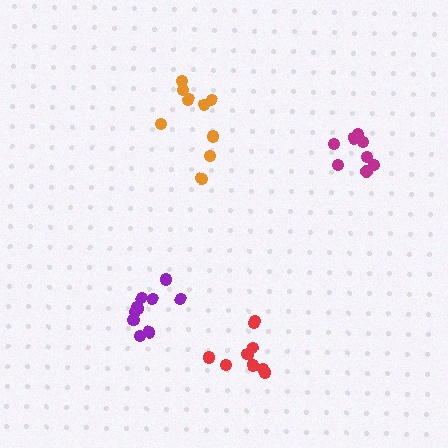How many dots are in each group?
Group 1: 9 dots, Group 2: 10 dots, Group 3: 9 dots, Group 4: 8 dots (36 total).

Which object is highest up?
The orange cluster is topmost.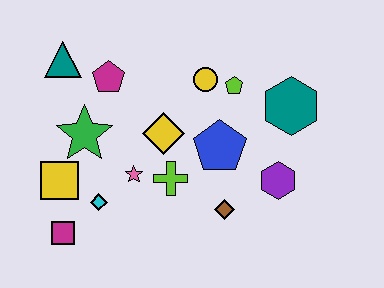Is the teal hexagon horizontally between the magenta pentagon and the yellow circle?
No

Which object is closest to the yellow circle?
The lime pentagon is closest to the yellow circle.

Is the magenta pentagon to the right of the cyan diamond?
Yes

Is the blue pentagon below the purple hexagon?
No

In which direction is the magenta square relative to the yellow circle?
The magenta square is below the yellow circle.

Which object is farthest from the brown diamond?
The teal triangle is farthest from the brown diamond.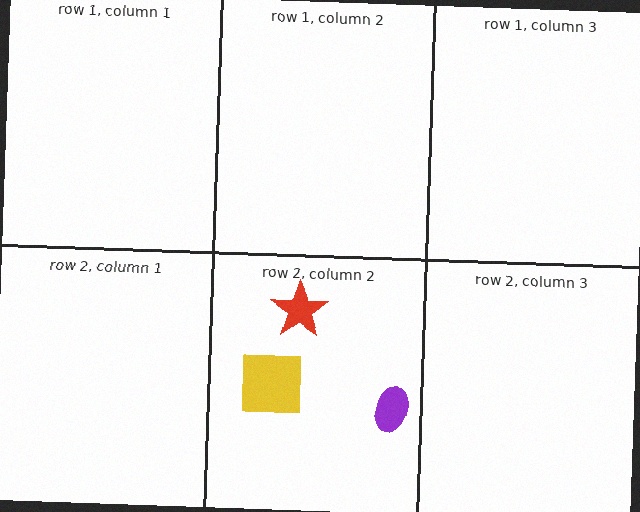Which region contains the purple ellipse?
The row 2, column 2 region.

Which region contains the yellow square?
The row 2, column 2 region.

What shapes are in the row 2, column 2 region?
The yellow square, the red star, the purple ellipse.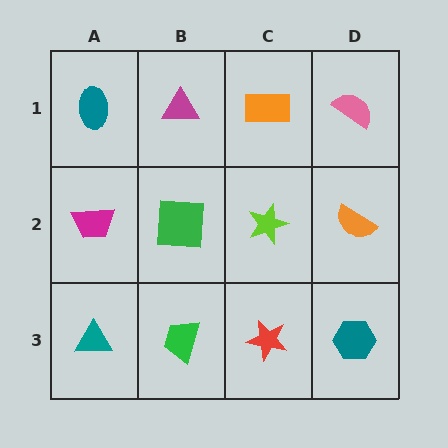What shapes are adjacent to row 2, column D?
A pink semicircle (row 1, column D), a teal hexagon (row 3, column D), a lime star (row 2, column C).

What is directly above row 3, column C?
A lime star.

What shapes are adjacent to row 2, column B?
A magenta triangle (row 1, column B), a green trapezoid (row 3, column B), a magenta trapezoid (row 2, column A), a lime star (row 2, column C).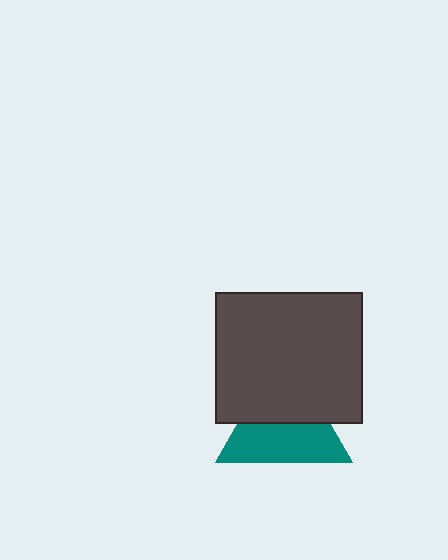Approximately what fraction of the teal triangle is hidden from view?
Roughly 45% of the teal triangle is hidden behind the dark gray rectangle.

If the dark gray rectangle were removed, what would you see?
You would see the complete teal triangle.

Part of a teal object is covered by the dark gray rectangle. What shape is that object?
It is a triangle.